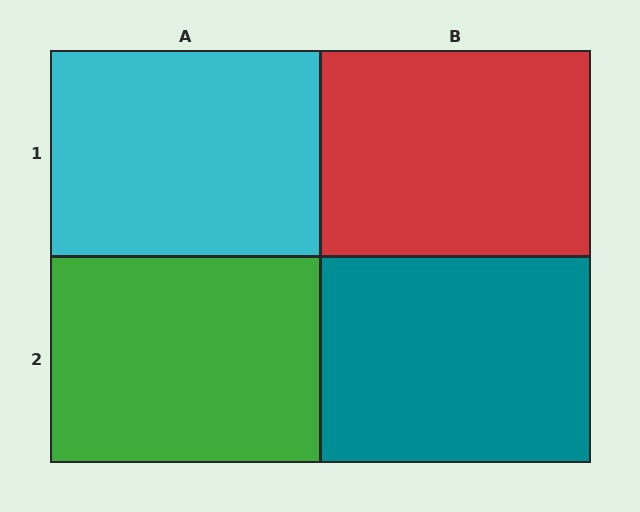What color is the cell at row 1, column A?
Cyan.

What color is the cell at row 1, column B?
Red.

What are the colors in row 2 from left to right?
Green, teal.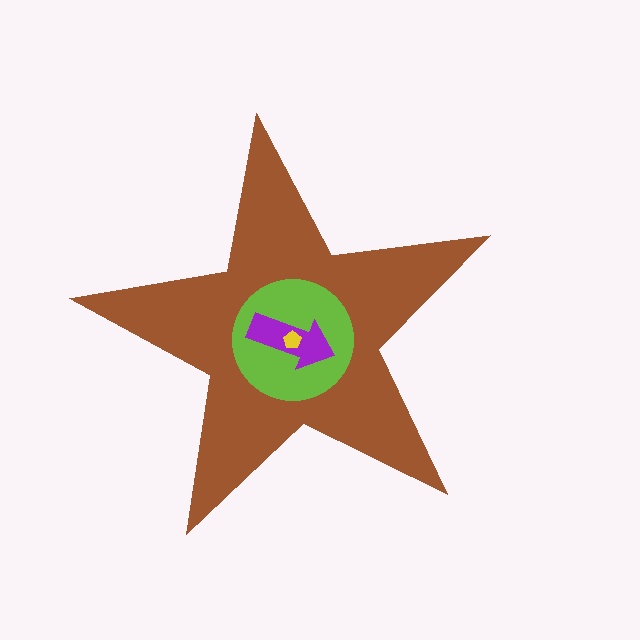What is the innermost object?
The yellow pentagon.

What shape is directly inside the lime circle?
The purple arrow.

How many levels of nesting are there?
4.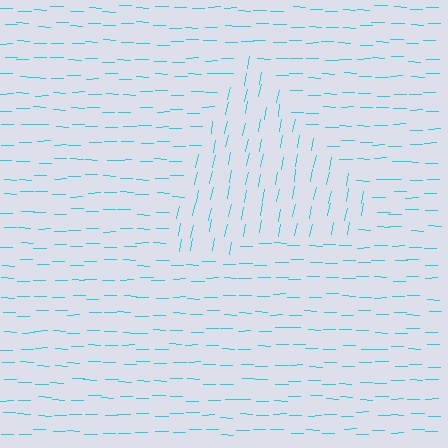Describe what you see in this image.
The image is filled with small cyan line segments. A triangle region in the image has lines oriented differently from the surrounding lines, creating a visible texture boundary.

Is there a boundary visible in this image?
Yes, there is a texture boundary formed by a change in line orientation.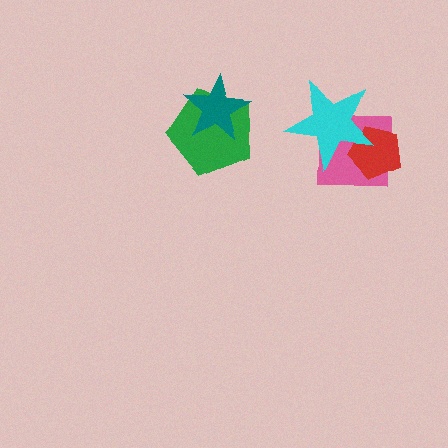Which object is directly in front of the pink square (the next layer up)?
The red pentagon is directly in front of the pink square.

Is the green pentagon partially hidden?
Yes, it is partially covered by another shape.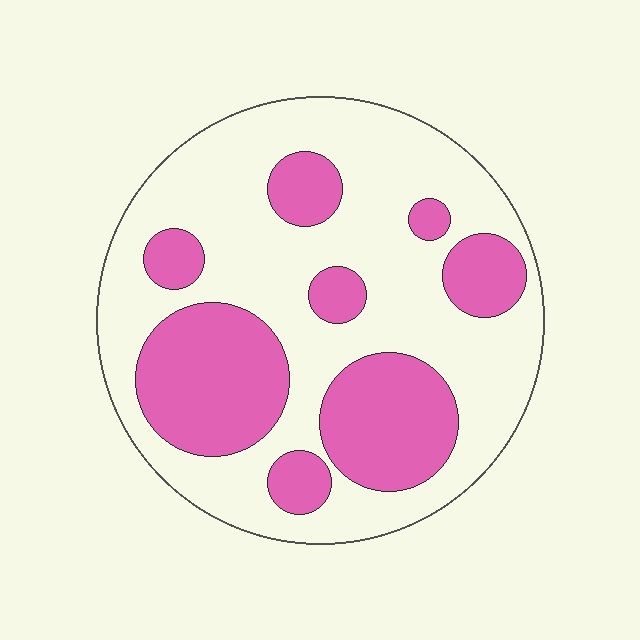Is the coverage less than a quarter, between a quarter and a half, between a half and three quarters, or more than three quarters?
Between a quarter and a half.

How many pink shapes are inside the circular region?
8.